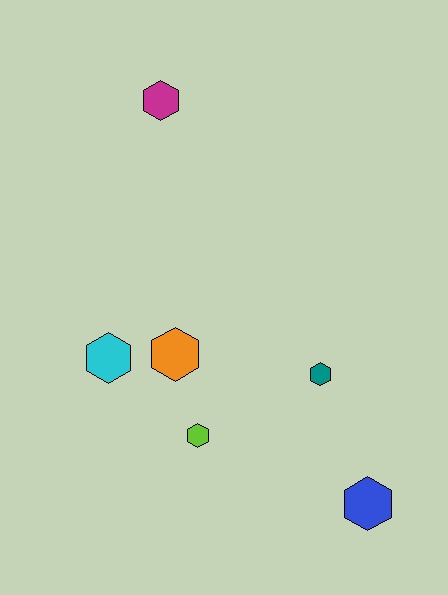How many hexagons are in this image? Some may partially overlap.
There are 6 hexagons.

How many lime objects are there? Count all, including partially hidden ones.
There is 1 lime object.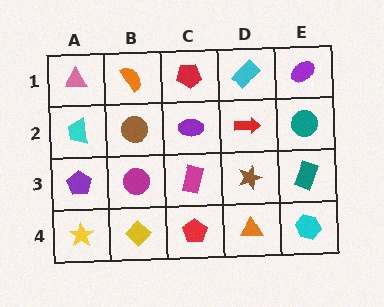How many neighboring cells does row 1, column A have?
2.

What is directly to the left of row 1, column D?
A red pentagon.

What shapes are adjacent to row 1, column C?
A purple ellipse (row 2, column C), an orange semicircle (row 1, column B), a cyan rectangle (row 1, column D).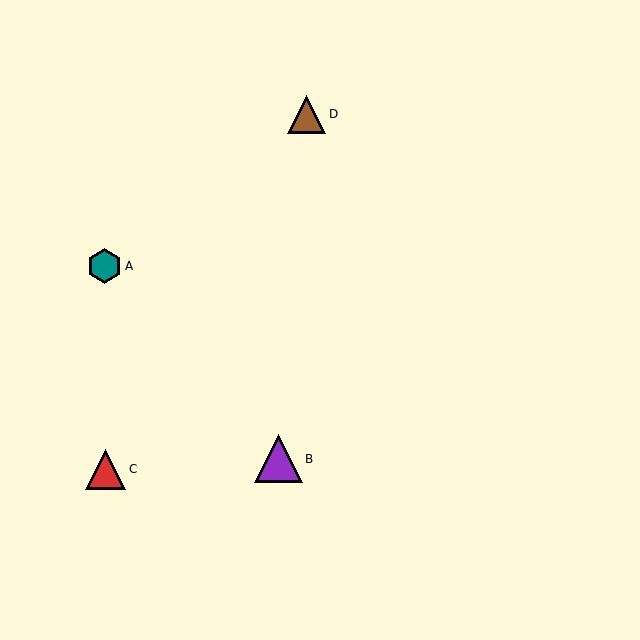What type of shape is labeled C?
Shape C is a red triangle.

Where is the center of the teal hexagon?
The center of the teal hexagon is at (104, 266).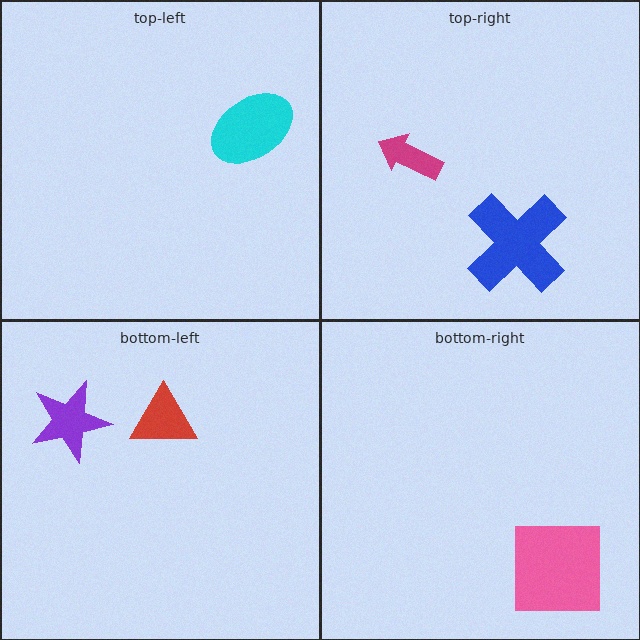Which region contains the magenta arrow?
The top-right region.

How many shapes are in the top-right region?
2.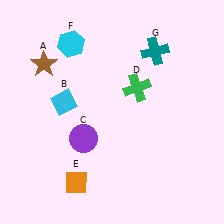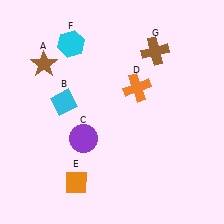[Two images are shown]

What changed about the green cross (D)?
In Image 1, D is green. In Image 2, it changed to orange.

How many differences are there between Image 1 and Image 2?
There are 2 differences between the two images.